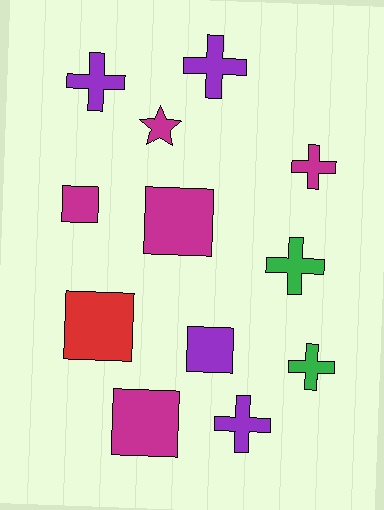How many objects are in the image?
There are 12 objects.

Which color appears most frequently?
Magenta, with 5 objects.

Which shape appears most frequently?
Cross, with 6 objects.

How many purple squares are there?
There is 1 purple square.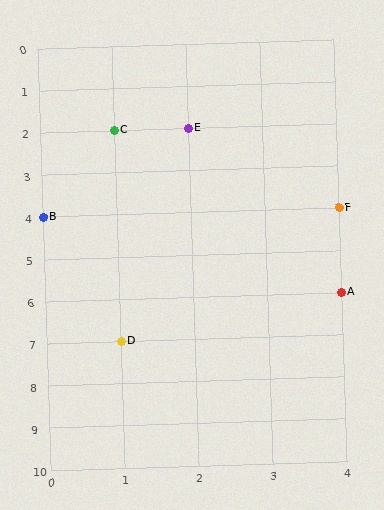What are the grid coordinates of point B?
Point B is at grid coordinates (0, 4).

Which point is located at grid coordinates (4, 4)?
Point F is at (4, 4).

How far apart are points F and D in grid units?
Points F and D are 3 columns and 3 rows apart (about 4.2 grid units diagonally).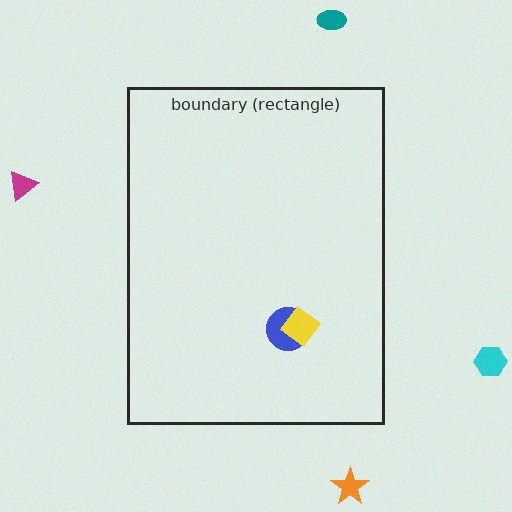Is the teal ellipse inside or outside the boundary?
Outside.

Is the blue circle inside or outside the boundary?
Inside.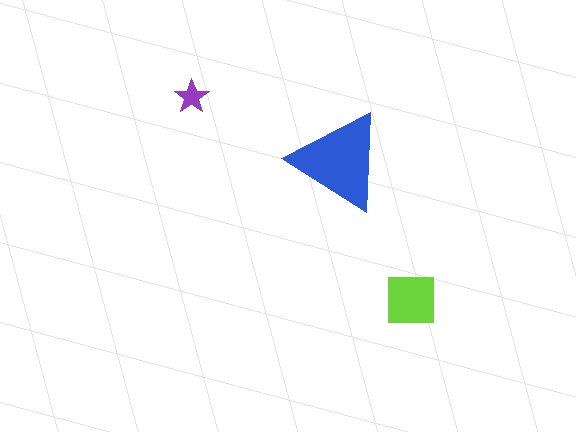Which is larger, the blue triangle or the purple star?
The blue triangle.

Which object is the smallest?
The purple star.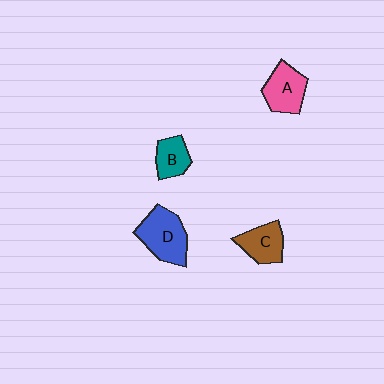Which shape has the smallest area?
Shape B (teal).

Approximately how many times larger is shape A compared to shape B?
Approximately 1.4 times.